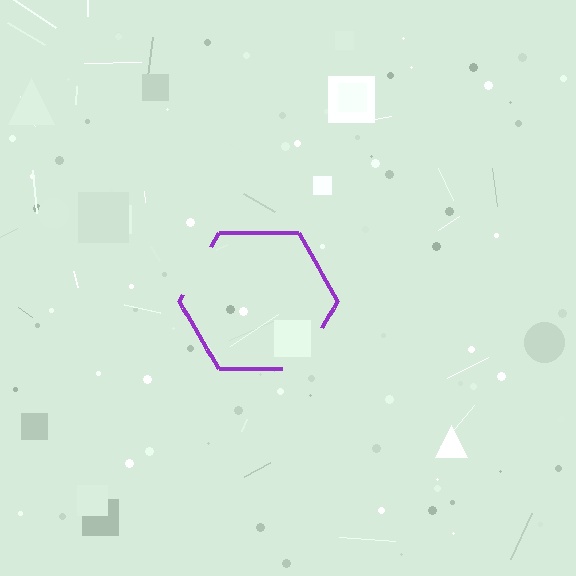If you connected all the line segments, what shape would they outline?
They would outline a hexagon.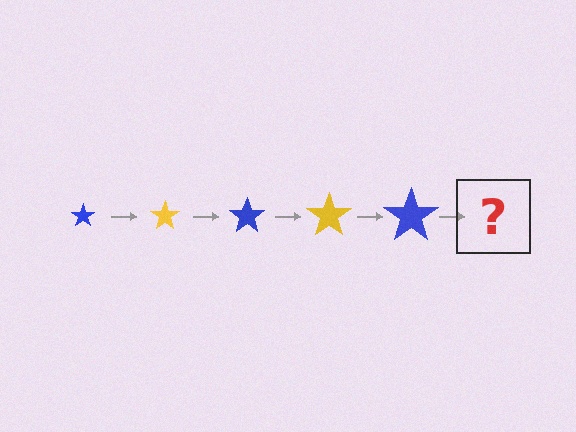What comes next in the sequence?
The next element should be a yellow star, larger than the previous one.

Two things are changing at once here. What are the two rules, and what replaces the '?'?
The two rules are that the star grows larger each step and the color cycles through blue and yellow. The '?' should be a yellow star, larger than the previous one.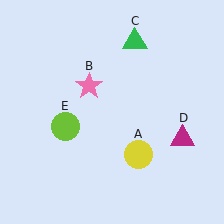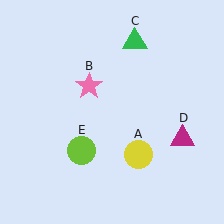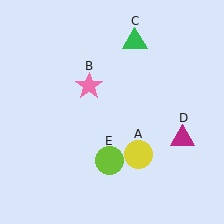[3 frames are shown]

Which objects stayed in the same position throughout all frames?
Yellow circle (object A) and pink star (object B) and green triangle (object C) and magenta triangle (object D) remained stationary.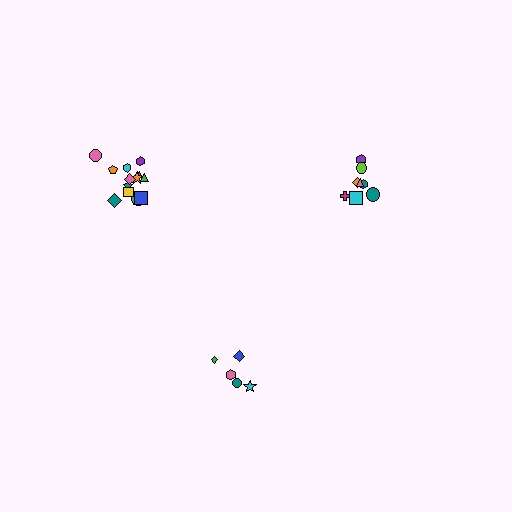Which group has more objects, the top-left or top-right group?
The top-left group.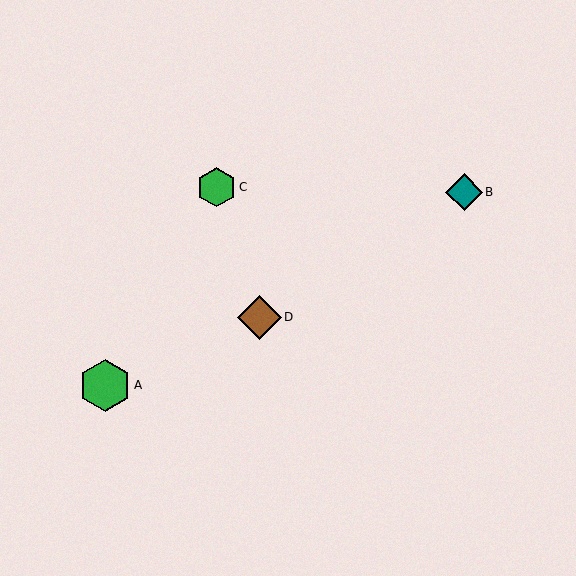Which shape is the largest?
The green hexagon (labeled A) is the largest.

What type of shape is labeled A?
Shape A is a green hexagon.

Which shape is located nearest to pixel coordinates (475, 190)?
The teal diamond (labeled B) at (464, 192) is nearest to that location.